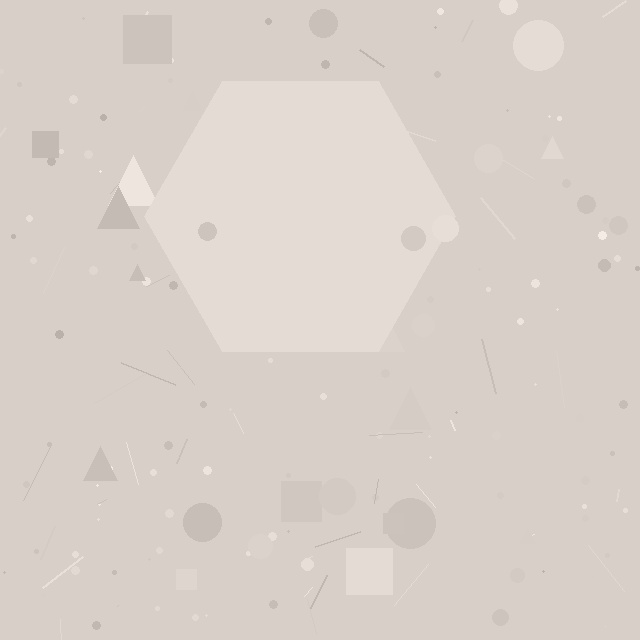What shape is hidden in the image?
A hexagon is hidden in the image.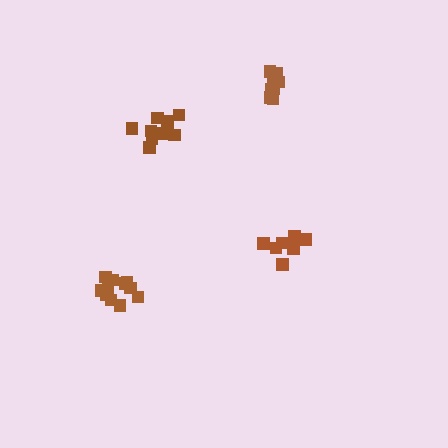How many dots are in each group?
Group 1: 11 dots, Group 2: 8 dots, Group 3: 11 dots, Group 4: 10 dots (40 total).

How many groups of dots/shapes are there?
There are 4 groups.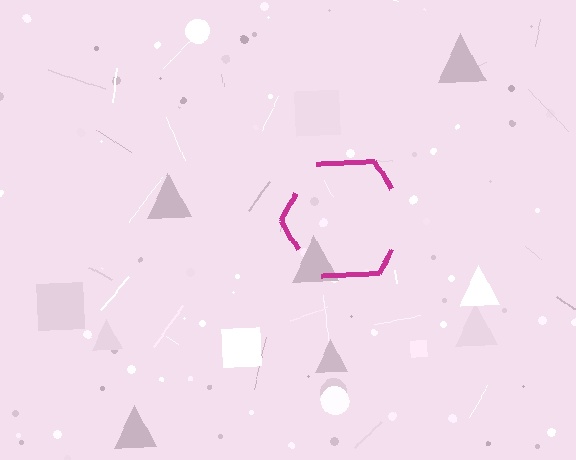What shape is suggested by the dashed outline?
The dashed outline suggests a hexagon.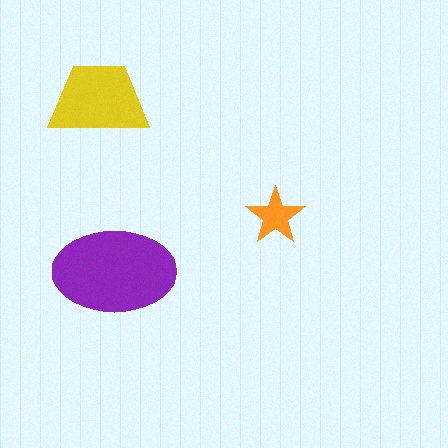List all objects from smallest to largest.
The orange star, the yellow trapezoid, the purple ellipse.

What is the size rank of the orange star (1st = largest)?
3rd.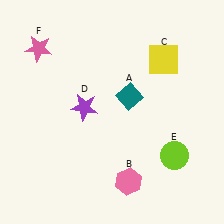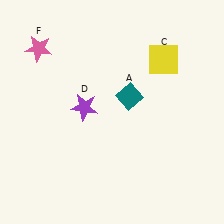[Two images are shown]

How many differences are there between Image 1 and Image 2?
There are 2 differences between the two images.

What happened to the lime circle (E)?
The lime circle (E) was removed in Image 2. It was in the bottom-right area of Image 1.